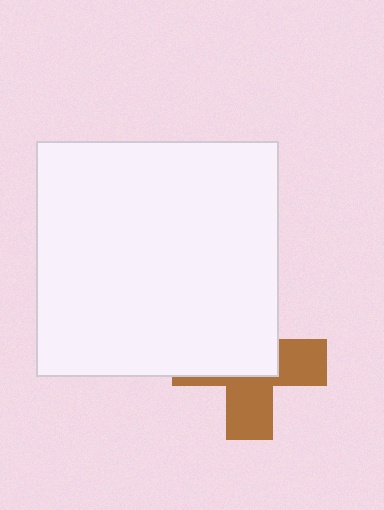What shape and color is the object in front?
The object in front is a white rectangle.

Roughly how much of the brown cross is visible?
About half of it is visible (roughly 46%).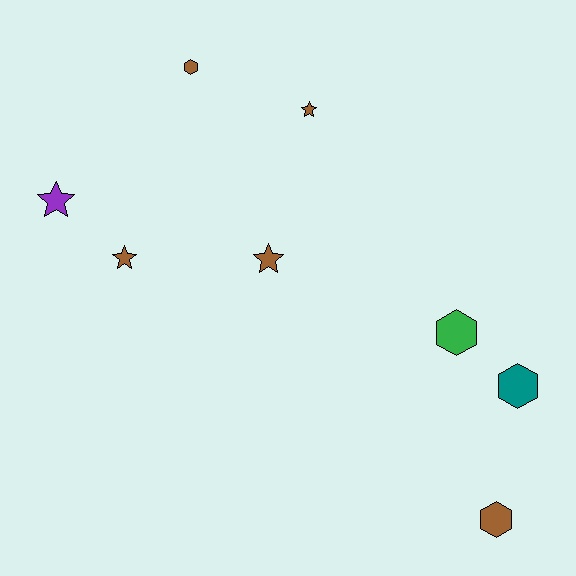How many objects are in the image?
There are 8 objects.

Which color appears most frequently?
Brown, with 5 objects.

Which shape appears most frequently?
Hexagon, with 4 objects.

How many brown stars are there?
There are 3 brown stars.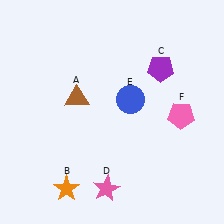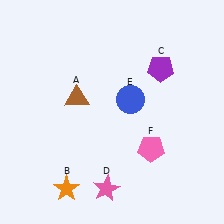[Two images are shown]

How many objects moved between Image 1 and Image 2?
1 object moved between the two images.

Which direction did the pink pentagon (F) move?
The pink pentagon (F) moved down.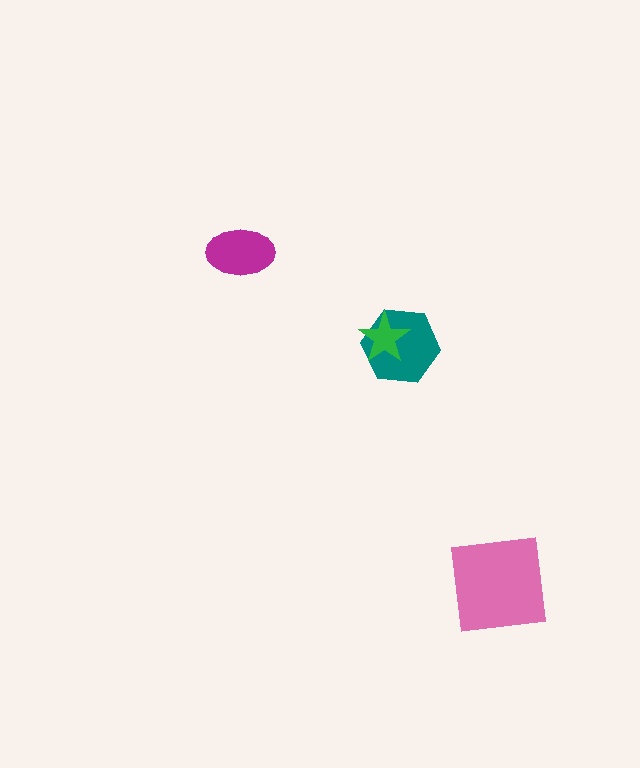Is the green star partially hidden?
No, no other shape covers it.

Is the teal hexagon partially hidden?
Yes, it is partially covered by another shape.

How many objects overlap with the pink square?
0 objects overlap with the pink square.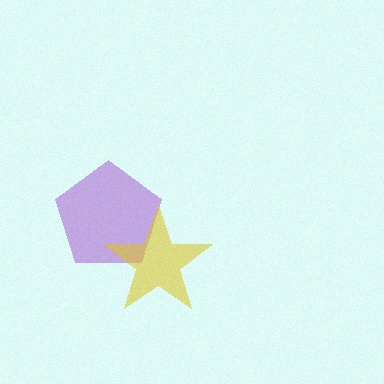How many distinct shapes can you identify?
There are 2 distinct shapes: a purple pentagon, a yellow star.